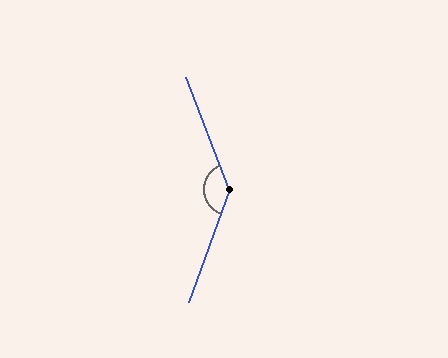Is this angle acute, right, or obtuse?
It is obtuse.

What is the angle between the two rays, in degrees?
Approximately 139 degrees.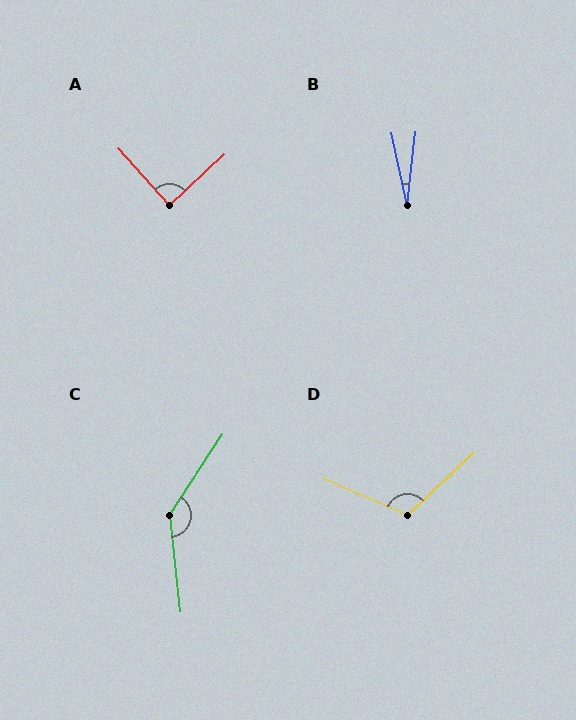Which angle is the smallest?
B, at approximately 18 degrees.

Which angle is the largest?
C, at approximately 141 degrees.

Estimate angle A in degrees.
Approximately 89 degrees.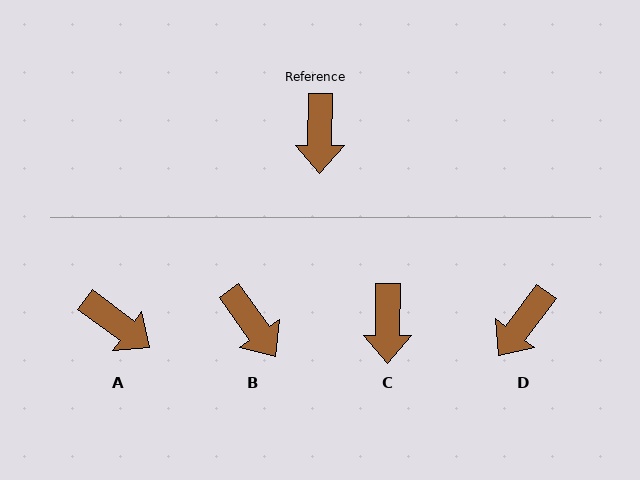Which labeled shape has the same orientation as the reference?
C.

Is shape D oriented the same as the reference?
No, it is off by about 36 degrees.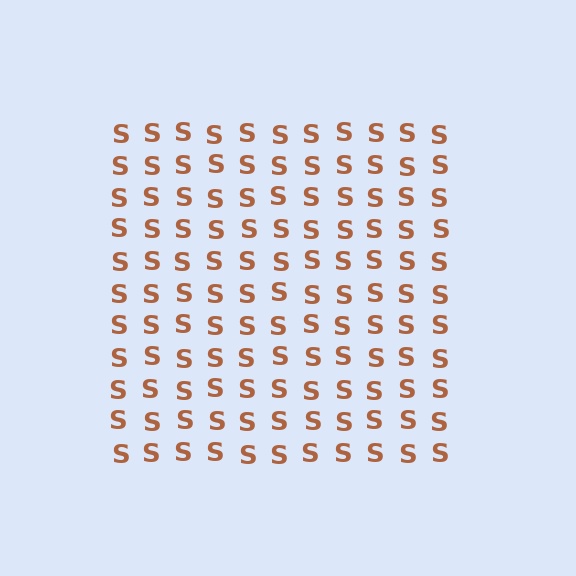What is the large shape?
The large shape is a square.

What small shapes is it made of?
It is made of small letter S's.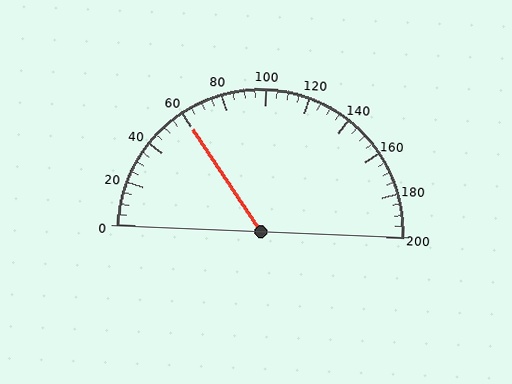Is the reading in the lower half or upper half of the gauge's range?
The reading is in the lower half of the range (0 to 200).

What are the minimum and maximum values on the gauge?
The gauge ranges from 0 to 200.